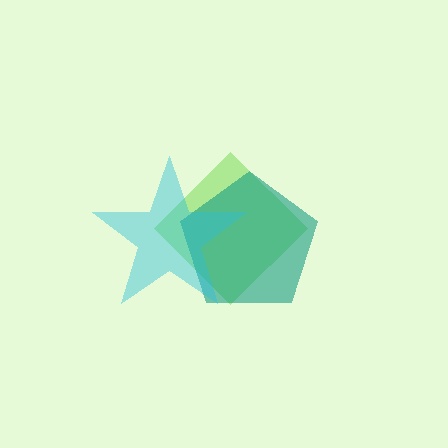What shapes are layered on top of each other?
The layered shapes are: a lime diamond, a teal pentagon, a cyan star.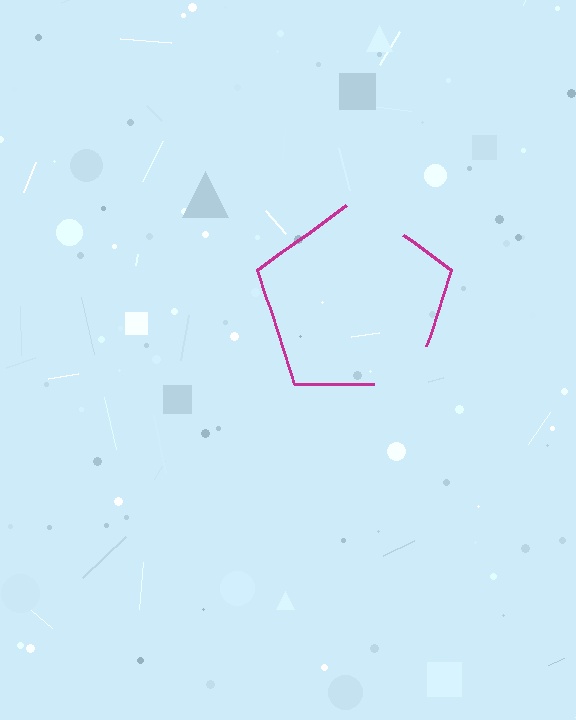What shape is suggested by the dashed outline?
The dashed outline suggests a pentagon.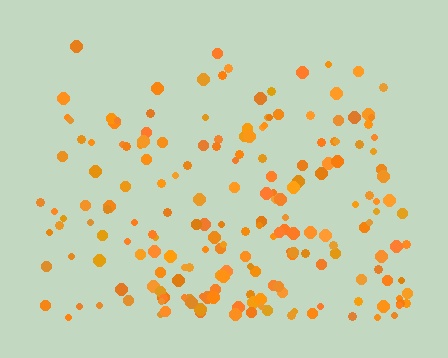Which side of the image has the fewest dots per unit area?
The top.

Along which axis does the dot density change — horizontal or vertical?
Vertical.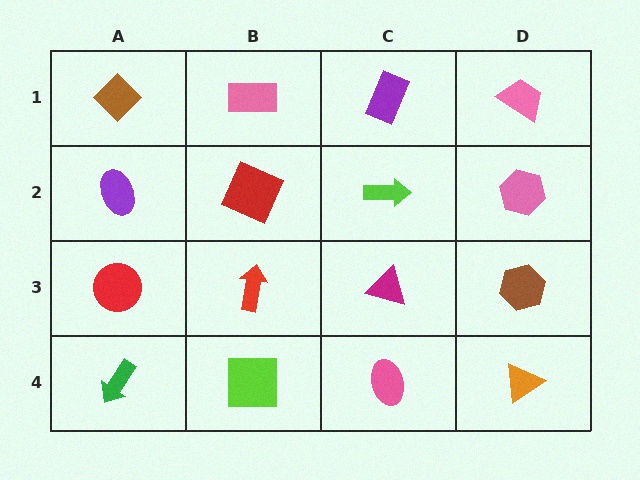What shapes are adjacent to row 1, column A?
A purple ellipse (row 2, column A), a pink rectangle (row 1, column B).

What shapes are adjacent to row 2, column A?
A brown diamond (row 1, column A), a red circle (row 3, column A), a red square (row 2, column B).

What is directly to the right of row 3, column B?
A magenta triangle.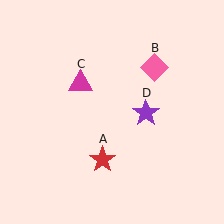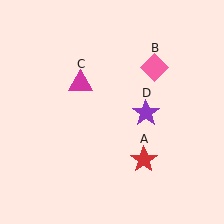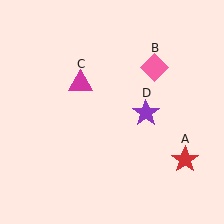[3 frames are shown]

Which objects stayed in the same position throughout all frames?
Pink diamond (object B) and magenta triangle (object C) and purple star (object D) remained stationary.